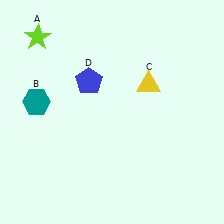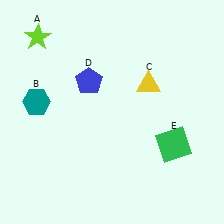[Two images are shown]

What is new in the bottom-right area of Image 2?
A green square (E) was added in the bottom-right area of Image 2.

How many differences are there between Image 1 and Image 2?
There is 1 difference between the two images.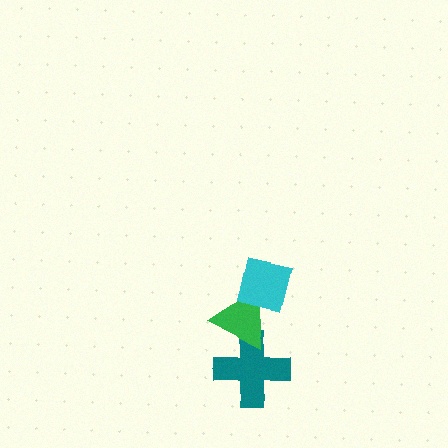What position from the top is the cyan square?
The cyan square is 1st from the top.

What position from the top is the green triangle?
The green triangle is 2nd from the top.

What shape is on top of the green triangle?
The cyan square is on top of the green triangle.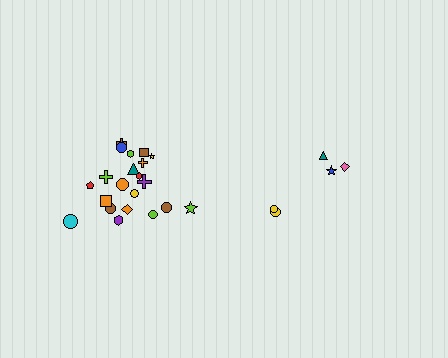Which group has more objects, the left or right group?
The left group.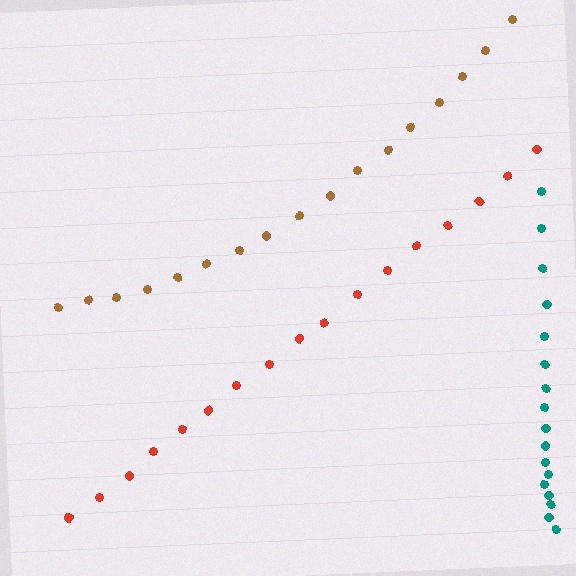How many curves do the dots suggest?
There are 3 distinct paths.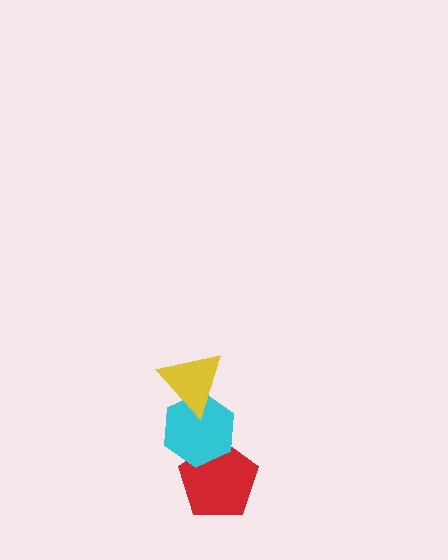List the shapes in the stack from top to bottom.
From top to bottom: the yellow triangle, the cyan hexagon, the red pentagon.